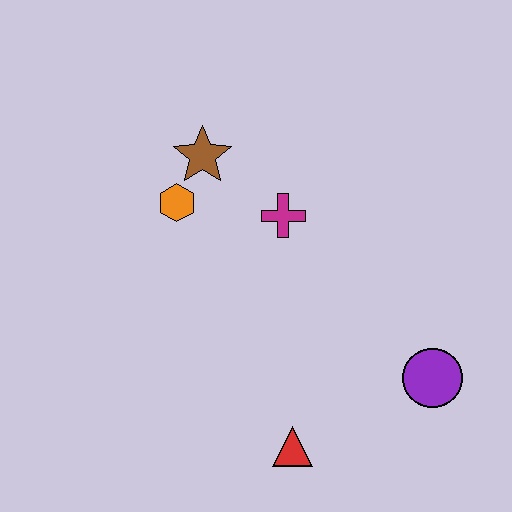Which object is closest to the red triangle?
The purple circle is closest to the red triangle.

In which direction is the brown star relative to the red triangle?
The brown star is above the red triangle.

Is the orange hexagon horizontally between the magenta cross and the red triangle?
No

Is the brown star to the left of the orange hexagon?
No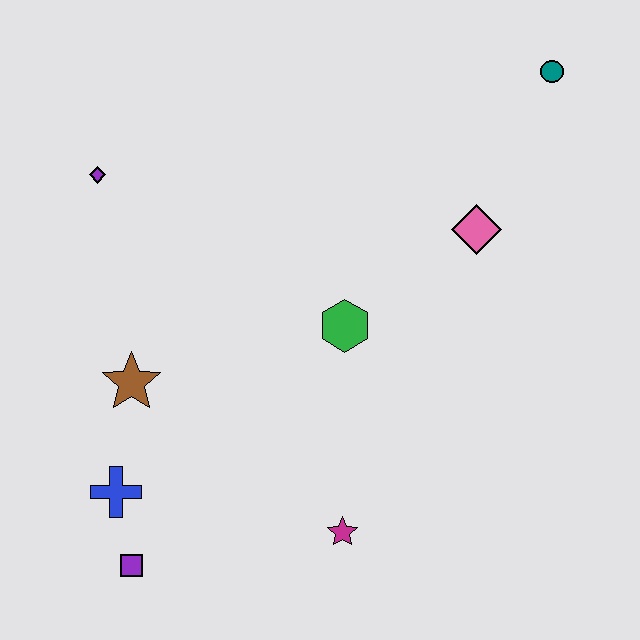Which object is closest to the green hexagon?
The pink diamond is closest to the green hexagon.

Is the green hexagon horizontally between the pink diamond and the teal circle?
No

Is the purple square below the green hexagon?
Yes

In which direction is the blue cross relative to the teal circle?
The blue cross is to the left of the teal circle.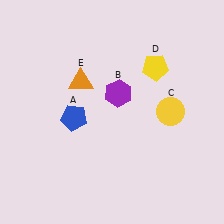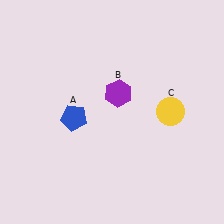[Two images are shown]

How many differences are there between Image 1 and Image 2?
There are 2 differences between the two images.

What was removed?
The yellow pentagon (D), the orange triangle (E) were removed in Image 2.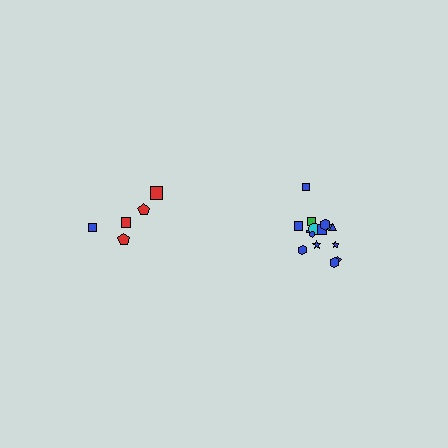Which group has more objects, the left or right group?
The right group.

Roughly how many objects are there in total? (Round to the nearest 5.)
Roughly 20 objects in total.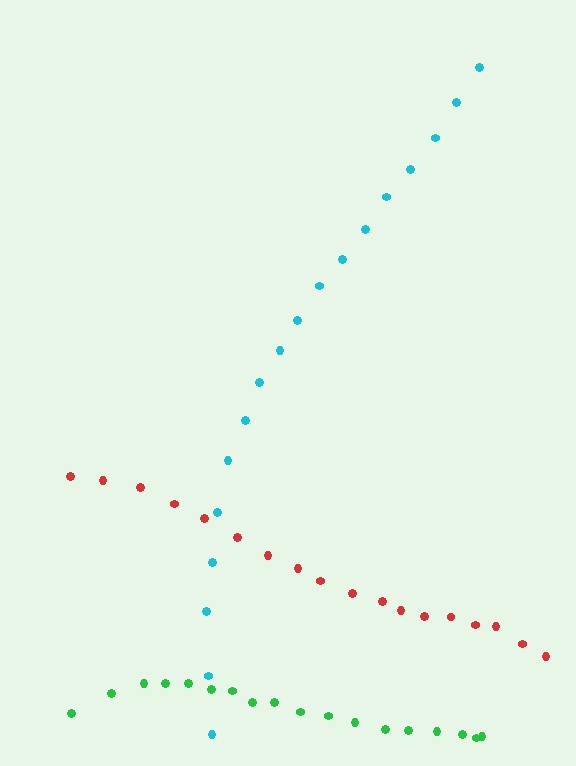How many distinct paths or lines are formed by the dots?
There are 3 distinct paths.